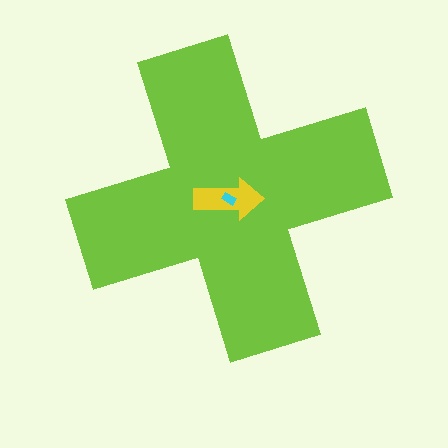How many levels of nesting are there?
3.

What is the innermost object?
The cyan rectangle.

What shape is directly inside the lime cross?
The yellow arrow.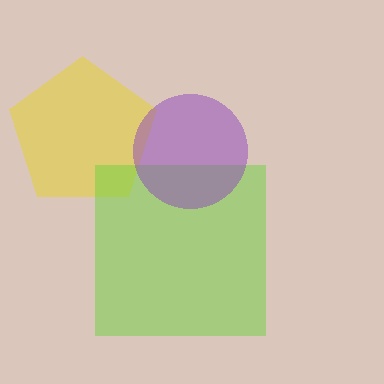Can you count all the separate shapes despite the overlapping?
Yes, there are 3 separate shapes.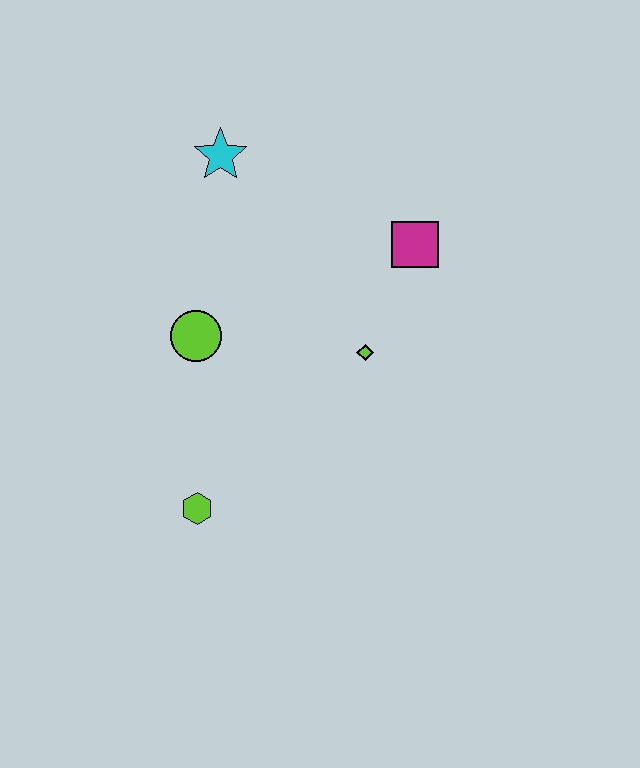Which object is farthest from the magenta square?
The lime hexagon is farthest from the magenta square.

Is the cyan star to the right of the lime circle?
Yes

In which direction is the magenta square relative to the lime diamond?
The magenta square is above the lime diamond.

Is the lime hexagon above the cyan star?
No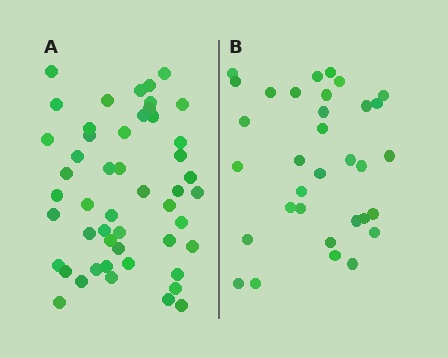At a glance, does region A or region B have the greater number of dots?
Region A (the left region) has more dots.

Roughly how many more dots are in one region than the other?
Region A has approximately 15 more dots than region B.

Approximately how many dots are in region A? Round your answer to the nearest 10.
About 50 dots.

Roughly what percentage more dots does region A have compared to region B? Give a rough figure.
About 50% more.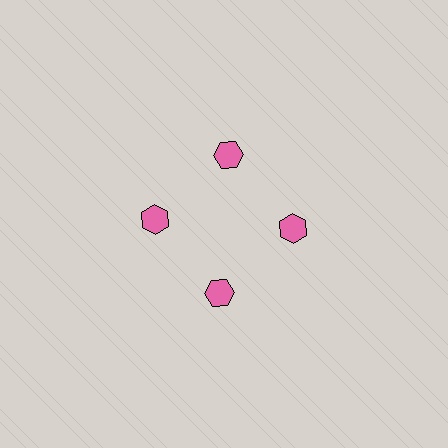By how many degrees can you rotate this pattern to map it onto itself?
The pattern maps onto itself every 90 degrees of rotation.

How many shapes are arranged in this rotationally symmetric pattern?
There are 4 shapes, arranged in 4 groups of 1.